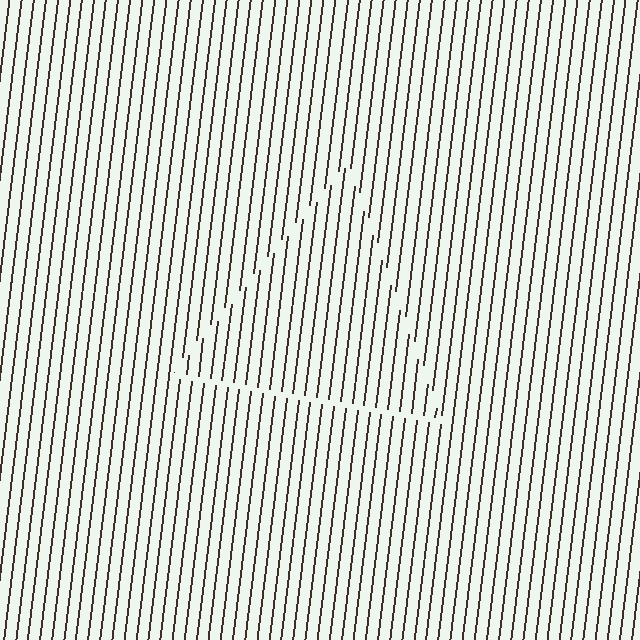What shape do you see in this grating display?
An illusory triangle. The interior of the shape contains the same grating, shifted by half a period — the contour is defined by the phase discontinuity where line-ends from the inner and outer gratings abut.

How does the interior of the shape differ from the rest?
The interior of the shape contains the same grating, shifted by half a period — the contour is defined by the phase discontinuity where line-ends from the inner and outer gratings abut.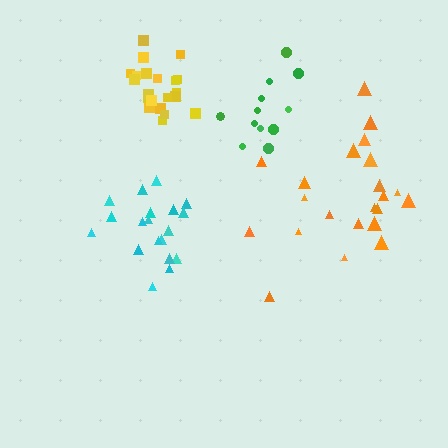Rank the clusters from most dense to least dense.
yellow, cyan, green, orange.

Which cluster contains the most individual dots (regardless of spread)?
Orange (22).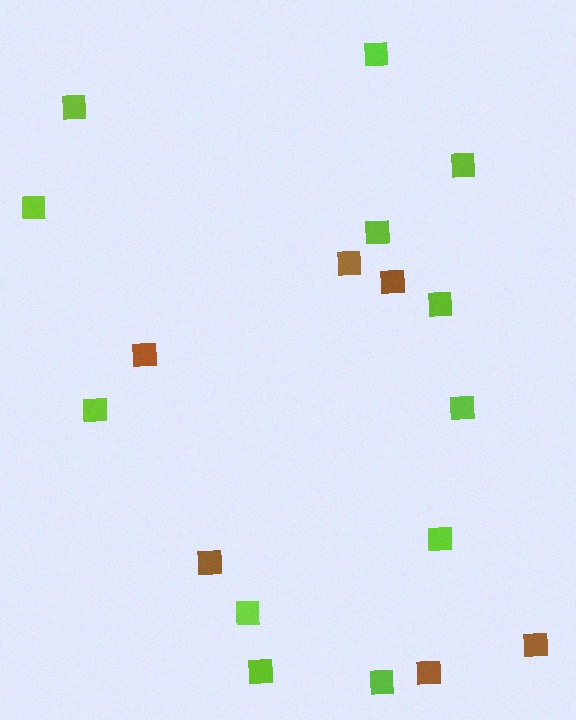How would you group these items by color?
There are 2 groups: one group of brown squares (6) and one group of lime squares (12).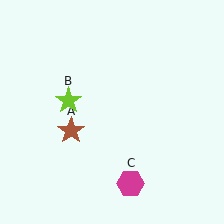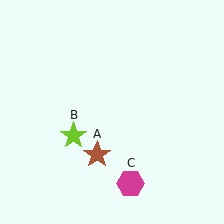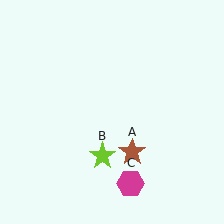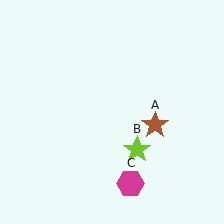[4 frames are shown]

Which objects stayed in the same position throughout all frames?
Magenta hexagon (object C) remained stationary.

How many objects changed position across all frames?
2 objects changed position: brown star (object A), lime star (object B).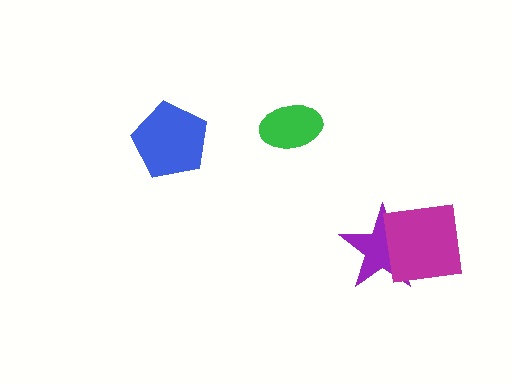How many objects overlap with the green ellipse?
0 objects overlap with the green ellipse.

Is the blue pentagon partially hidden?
No, no other shape covers it.